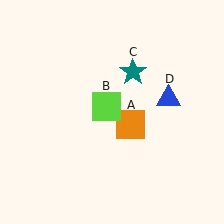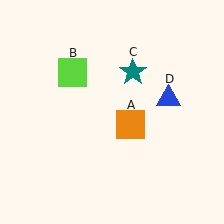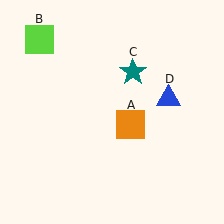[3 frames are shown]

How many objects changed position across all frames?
1 object changed position: lime square (object B).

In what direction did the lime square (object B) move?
The lime square (object B) moved up and to the left.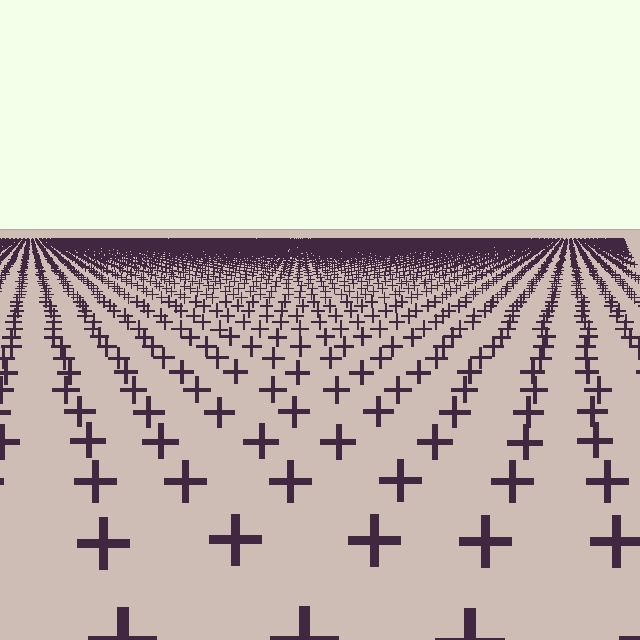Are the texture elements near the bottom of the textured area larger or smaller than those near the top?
Larger. Near the bottom, elements are closer to the viewer and appear at a bigger on-screen size.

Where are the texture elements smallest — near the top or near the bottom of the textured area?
Near the top.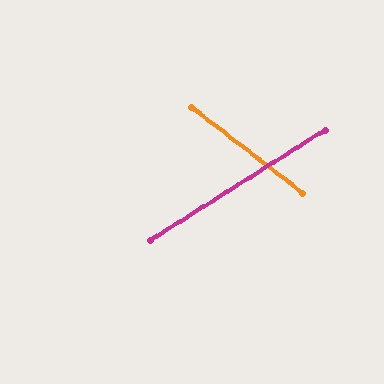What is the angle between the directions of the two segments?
Approximately 70 degrees.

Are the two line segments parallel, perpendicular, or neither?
Neither parallel nor perpendicular — they differ by about 70°.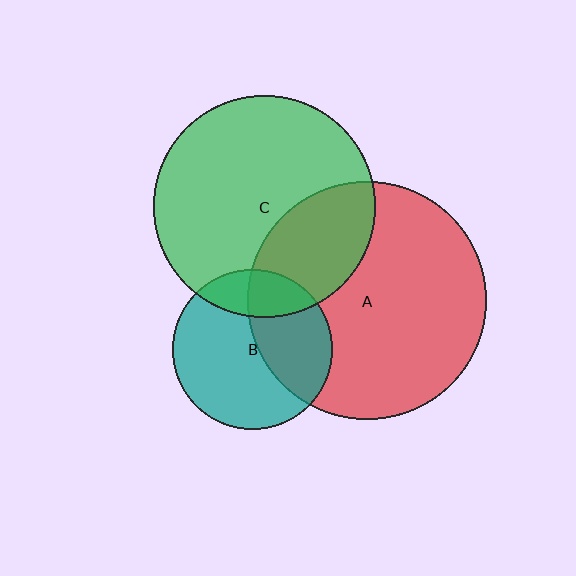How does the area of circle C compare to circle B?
Approximately 1.9 times.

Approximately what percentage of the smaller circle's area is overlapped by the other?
Approximately 20%.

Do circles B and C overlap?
Yes.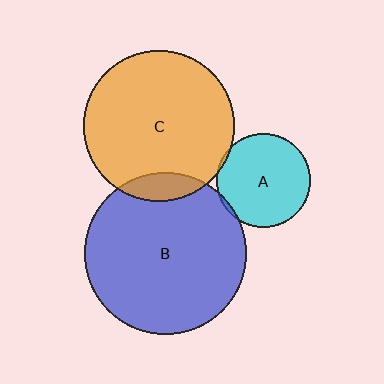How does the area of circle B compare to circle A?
Approximately 2.9 times.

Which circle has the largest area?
Circle B (blue).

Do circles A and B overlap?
Yes.